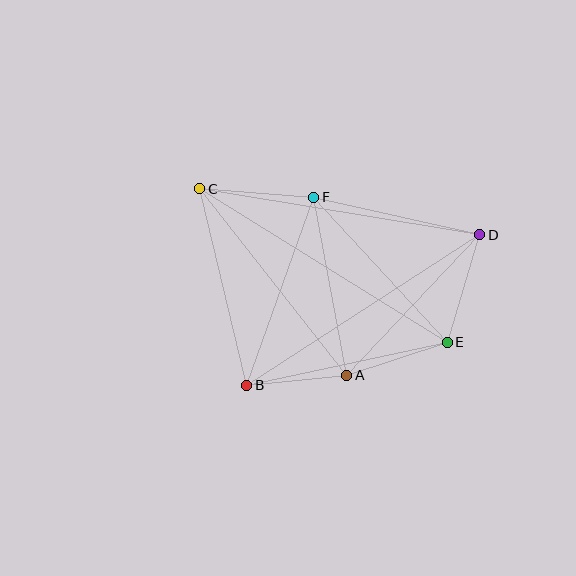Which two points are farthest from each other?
Points C and E are farthest from each other.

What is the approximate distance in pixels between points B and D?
The distance between B and D is approximately 277 pixels.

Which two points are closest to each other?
Points A and B are closest to each other.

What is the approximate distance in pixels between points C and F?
The distance between C and F is approximately 114 pixels.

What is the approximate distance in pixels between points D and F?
The distance between D and F is approximately 171 pixels.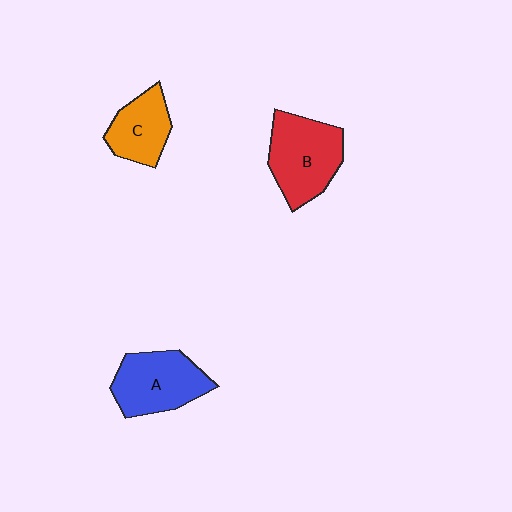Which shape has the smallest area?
Shape C (orange).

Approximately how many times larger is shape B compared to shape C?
Approximately 1.5 times.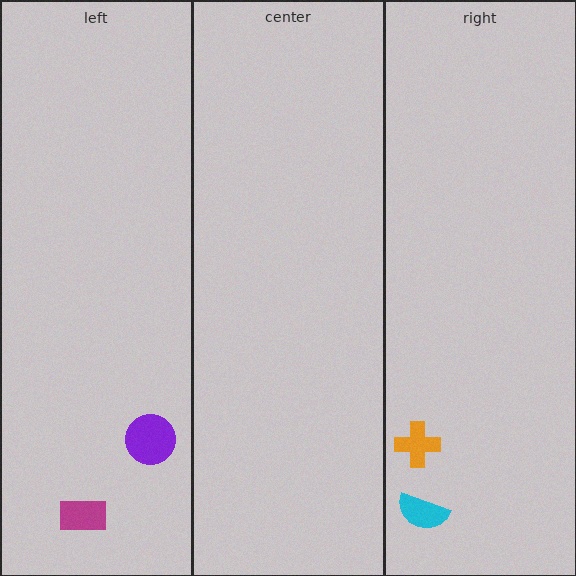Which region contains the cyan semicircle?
The right region.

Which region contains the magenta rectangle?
The left region.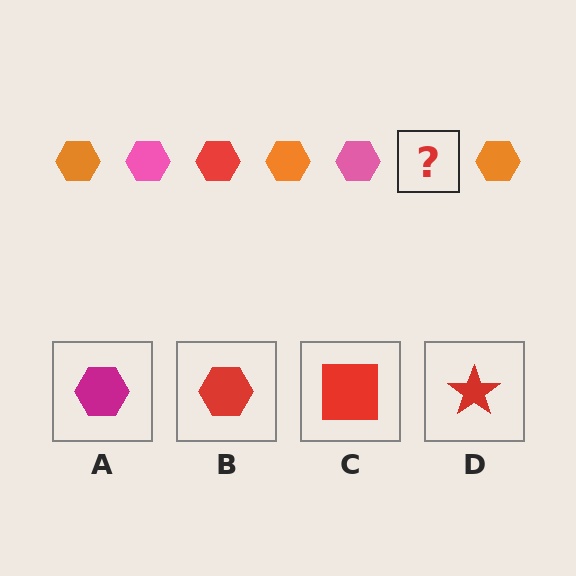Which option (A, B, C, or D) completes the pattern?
B.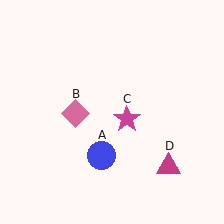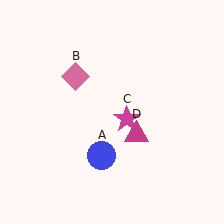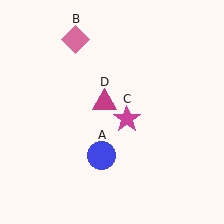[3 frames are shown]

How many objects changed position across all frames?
2 objects changed position: pink diamond (object B), magenta triangle (object D).